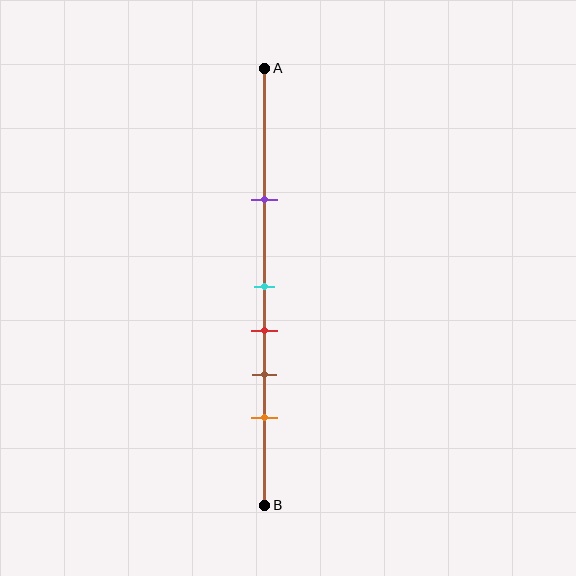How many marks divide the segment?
There are 5 marks dividing the segment.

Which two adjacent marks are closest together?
The cyan and red marks are the closest adjacent pair.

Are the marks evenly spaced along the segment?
No, the marks are not evenly spaced.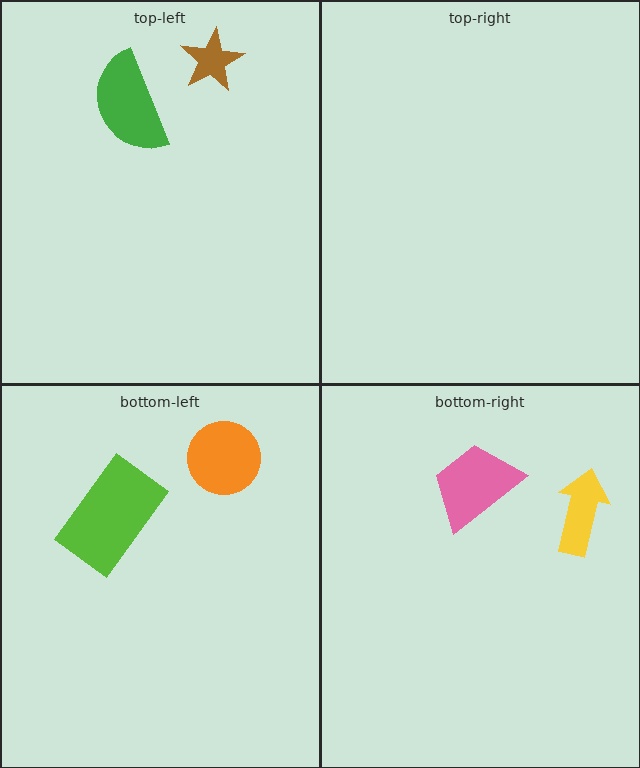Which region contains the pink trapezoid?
The bottom-right region.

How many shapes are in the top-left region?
2.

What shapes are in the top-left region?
The brown star, the green semicircle.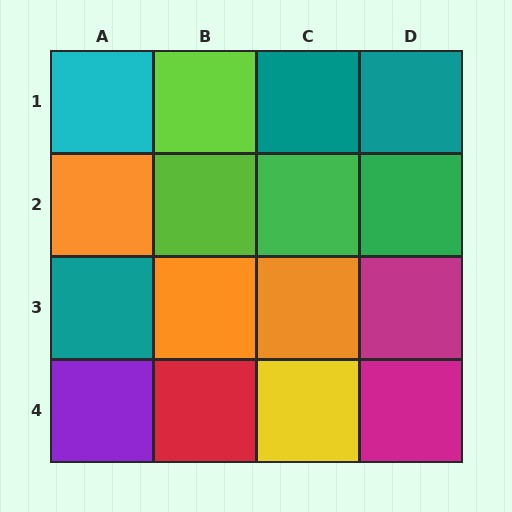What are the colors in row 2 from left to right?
Orange, lime, green, green.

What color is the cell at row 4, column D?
Magenta.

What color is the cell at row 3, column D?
Magenta.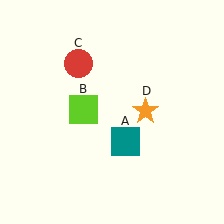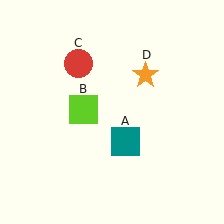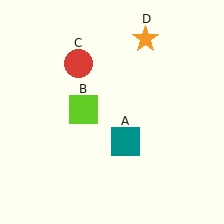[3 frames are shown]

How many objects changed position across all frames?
1 object changed position: orange star (object D).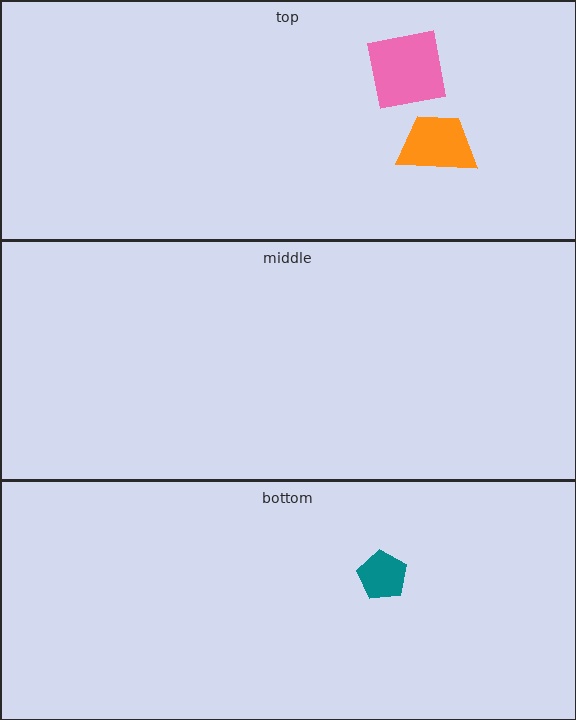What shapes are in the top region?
The orange trapezoid, the pink square.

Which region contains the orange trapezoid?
The top region.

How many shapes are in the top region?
2.